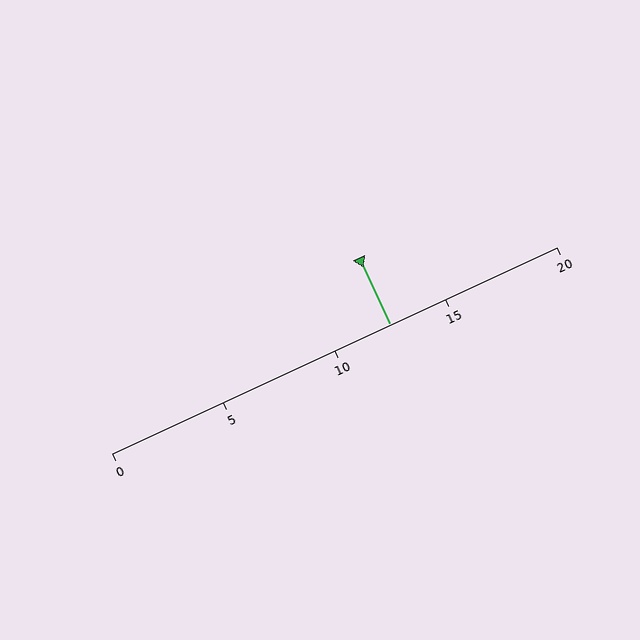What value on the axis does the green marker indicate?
The marker indicates approximately 12.5.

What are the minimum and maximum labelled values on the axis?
The axis runs from 0 to 20.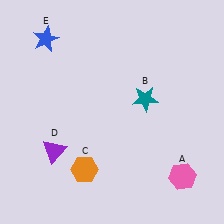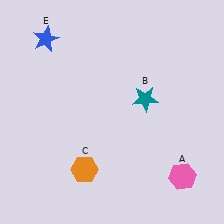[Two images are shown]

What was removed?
The purple triangle (D) was removed in Image 2.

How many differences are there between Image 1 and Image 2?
There is 1 difference between the two images.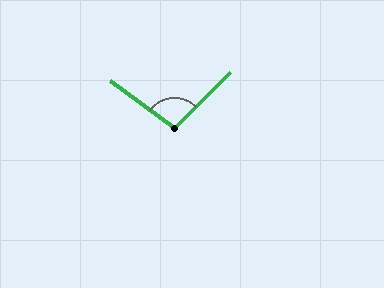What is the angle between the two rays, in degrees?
Approximately 99 degrees.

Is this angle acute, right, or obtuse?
It is obtuse.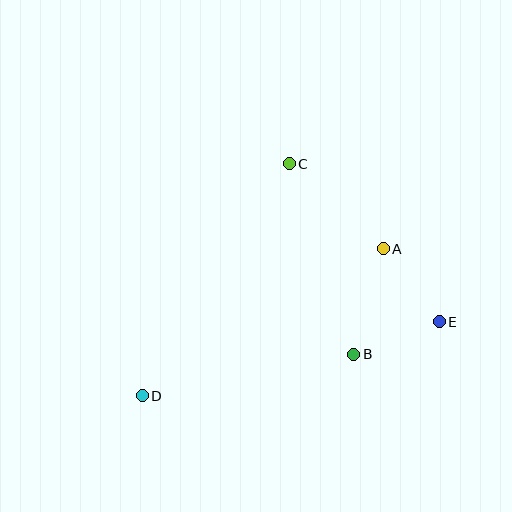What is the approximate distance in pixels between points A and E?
The distance between A and E is approximately 92 pixels.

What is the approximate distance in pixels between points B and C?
The distance between B and C is approximately 201 pixels.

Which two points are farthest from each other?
Points D and E are farthest from each other.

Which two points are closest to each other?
Points B and E are closest to each other.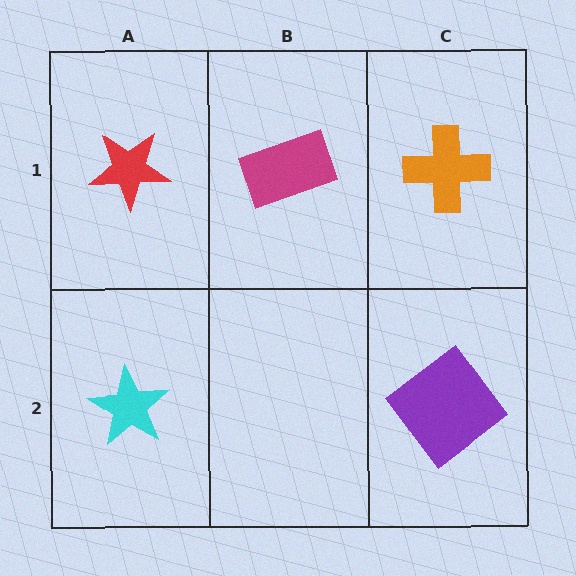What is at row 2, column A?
A cyan star.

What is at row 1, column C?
An orange cross.